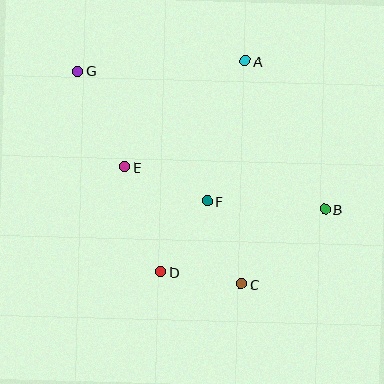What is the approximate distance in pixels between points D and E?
The distance between D and E is approximately 111 pixels.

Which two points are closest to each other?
Points C and D are closest to each other.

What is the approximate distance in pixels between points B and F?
The distance between B and F is approximately 118 pixels.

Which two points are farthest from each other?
Points B and G are farthest from each other.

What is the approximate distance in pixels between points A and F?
The distance between A and F is approximately 145 pixels.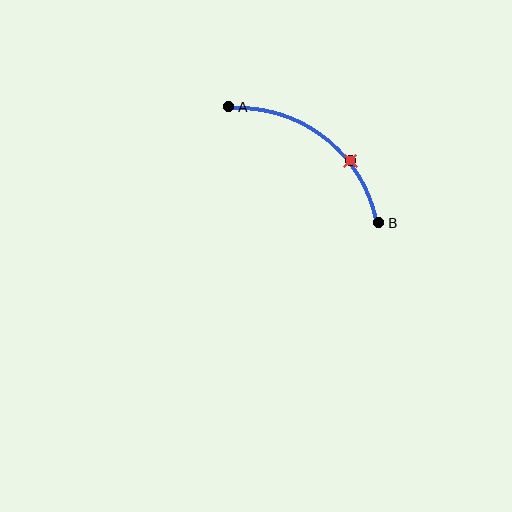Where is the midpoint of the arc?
The arc midpoint is the point on the curve farthest from the straight line joining A and B. It sits above and to the right of that line.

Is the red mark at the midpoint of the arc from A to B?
No. The red mark lies on the arc but is closer to endpoint B. The arc midpoint would be at the point on the curve equidistant along the arc from both A and B.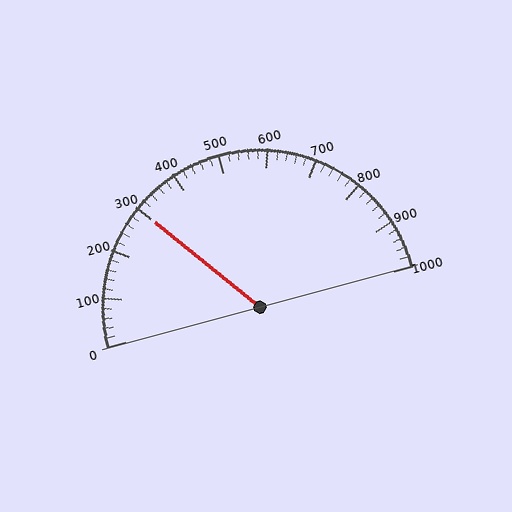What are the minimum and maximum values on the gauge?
The gauge ranges from 0 to 1000.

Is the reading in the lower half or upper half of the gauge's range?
The reading is in the lower half of the range (0 to 1000).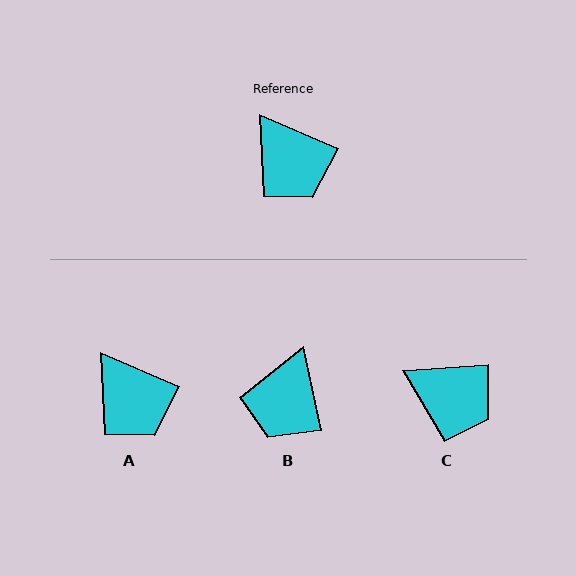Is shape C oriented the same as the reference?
No, it is off by about 27 degrees.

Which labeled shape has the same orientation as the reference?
A.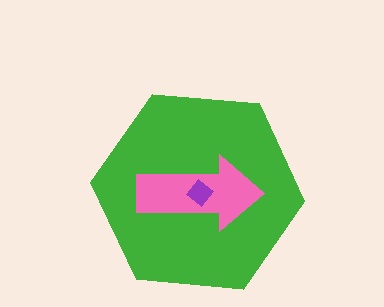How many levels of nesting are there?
3.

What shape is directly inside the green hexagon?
The pink arrow.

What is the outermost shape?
The green hexagon.